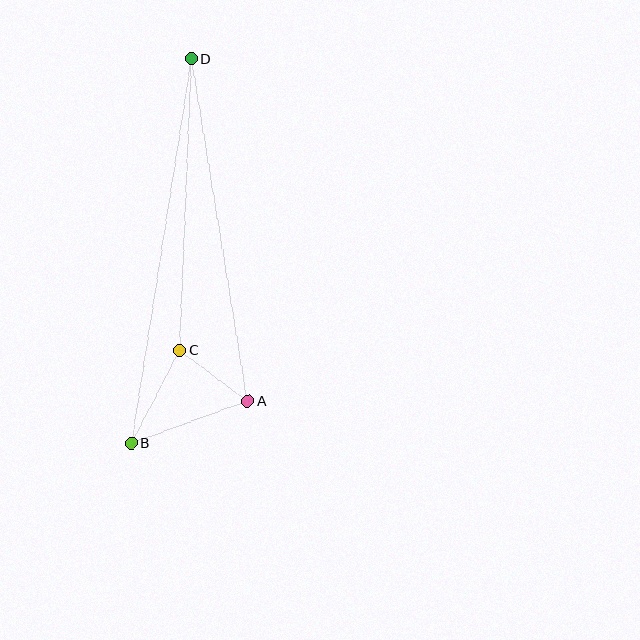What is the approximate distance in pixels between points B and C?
The distance between B and C is approximately 105 pixels.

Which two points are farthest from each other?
Points B and D are farthest from each other.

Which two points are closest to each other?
Points A and C are closest to each other.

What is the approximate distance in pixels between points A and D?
The distance between A and D is approximately 347 pixels.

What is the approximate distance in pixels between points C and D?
The distance between C and D is approximately 292 pixels.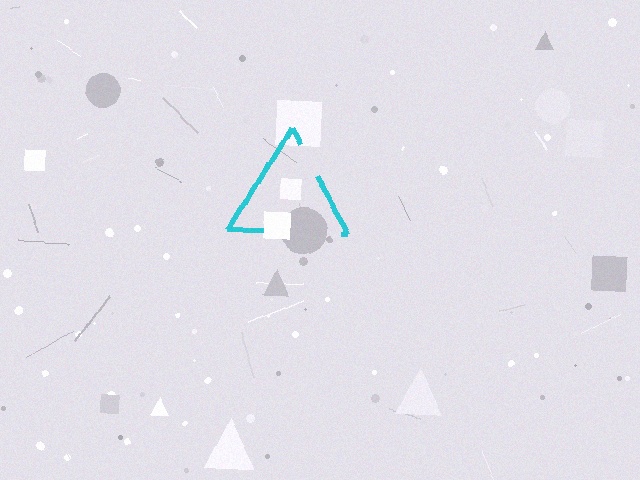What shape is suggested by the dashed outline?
The dashed outline suggests a triangle.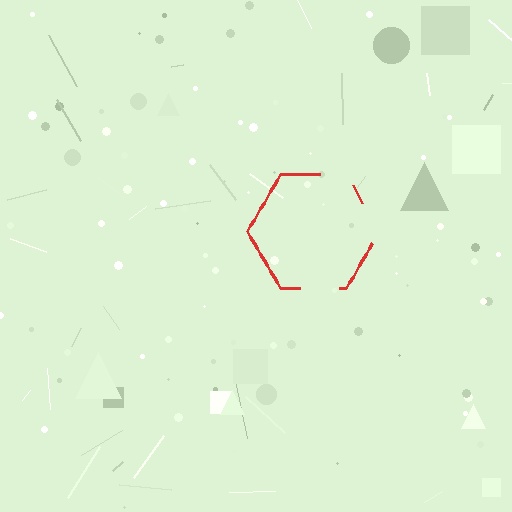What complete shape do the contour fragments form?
The contour fragments form a hexagon.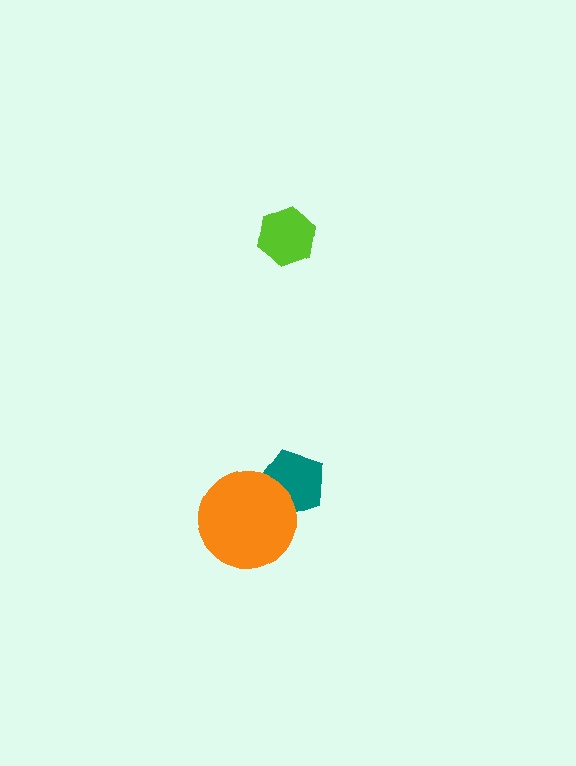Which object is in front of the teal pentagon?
The orange circle is in front of the teal pentagon.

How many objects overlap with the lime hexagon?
0 objects overlap with the lime hexagon.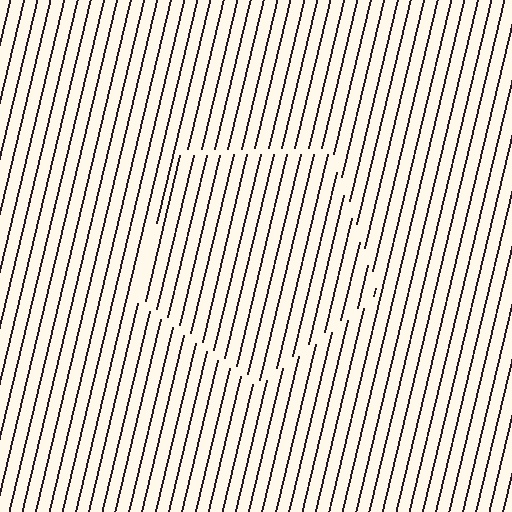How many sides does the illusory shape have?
5 sides — the line-ends trace a pentagon.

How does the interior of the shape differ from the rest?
The interior of the shape contains the same grating, shifted by half a period — the contour is defined by the phase discontinuity where line-ends from the inner and outer gratings abut.